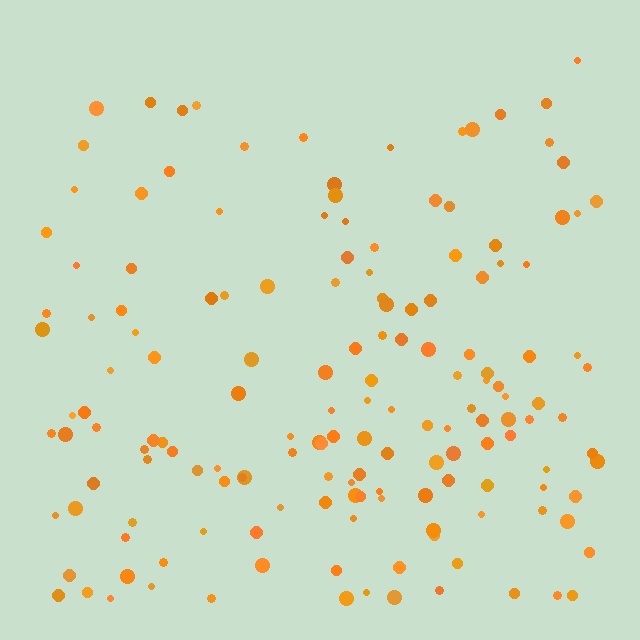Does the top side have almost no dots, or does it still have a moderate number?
Still a moderate number, just noticeably fewer than the bottom.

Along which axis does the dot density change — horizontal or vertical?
Vertical.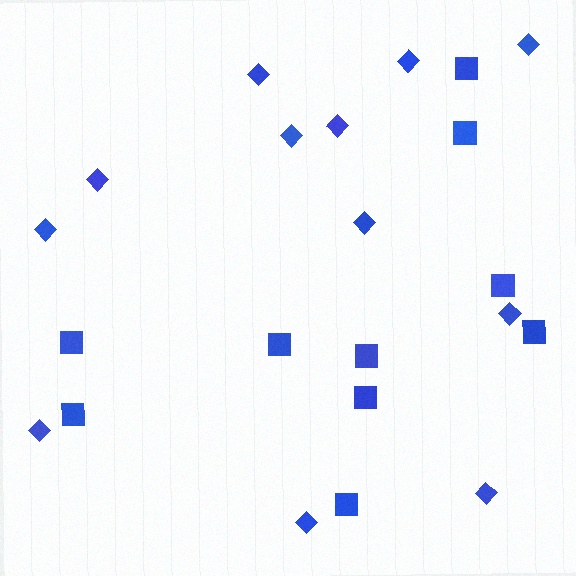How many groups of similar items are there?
There are 2 groups: one group of diamonds (12) and one group of squares (10).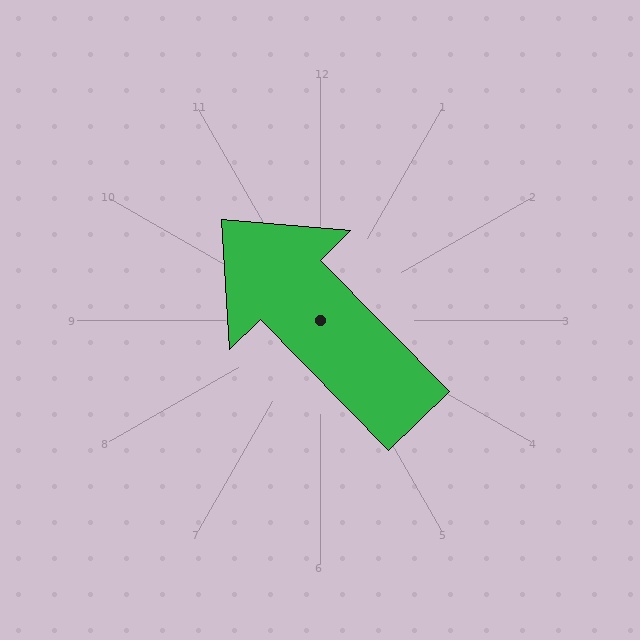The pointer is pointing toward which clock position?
Roughly 11 o'clock.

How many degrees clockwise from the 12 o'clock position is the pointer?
Approximately 316 degrees.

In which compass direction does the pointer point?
Northwest.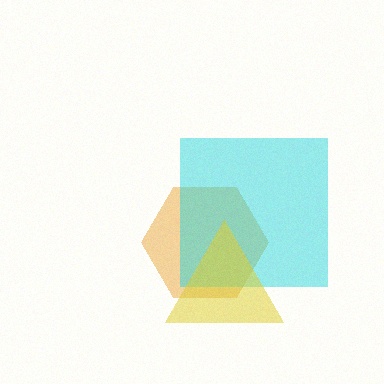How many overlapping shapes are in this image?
There are 3 overlapping shapes in the image.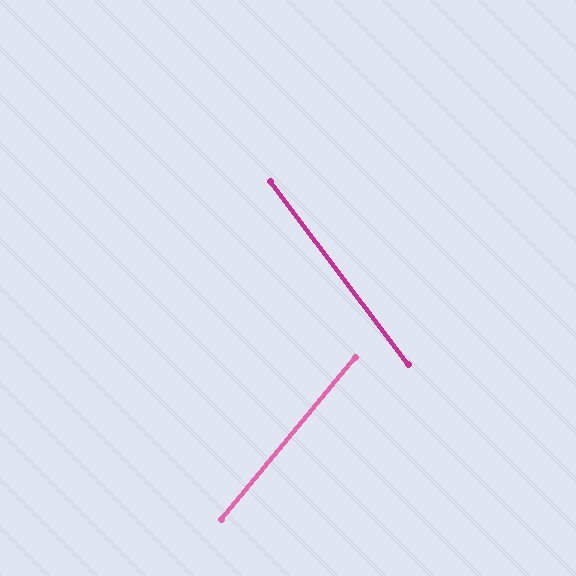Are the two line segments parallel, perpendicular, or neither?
Neither parallel nor perpendicular — they differ by about 77°.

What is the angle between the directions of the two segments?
Approximately 77 degrees.